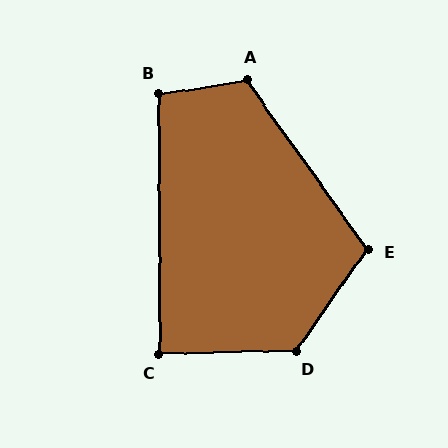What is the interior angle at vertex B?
Approximately 99 degrees (obtuse).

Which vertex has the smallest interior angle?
C, at approximately 89 degrees.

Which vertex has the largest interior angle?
D, at approximately 127 degrees.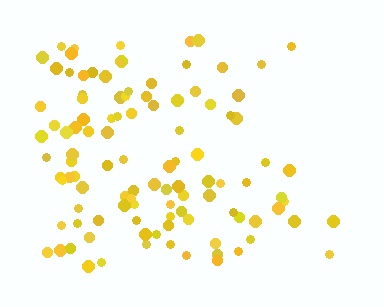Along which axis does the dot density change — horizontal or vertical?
Horizontal.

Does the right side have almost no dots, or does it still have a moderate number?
Still a moderate number, just noticeably fewer than the left.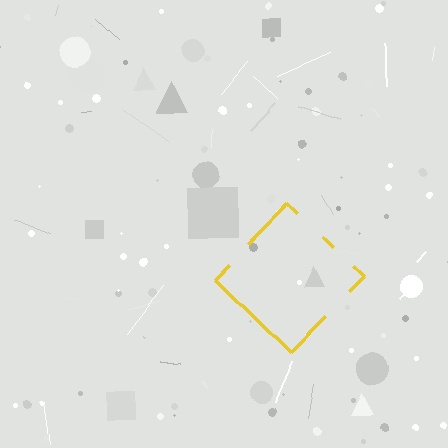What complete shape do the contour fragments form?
The contour fragments form a diamond.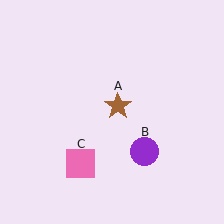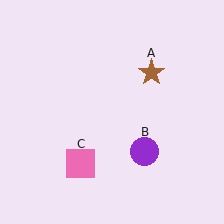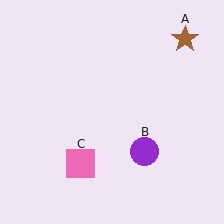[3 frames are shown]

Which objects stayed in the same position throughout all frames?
Purple circle (object B) and pink square (object C) remained stationary.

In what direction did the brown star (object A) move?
The brown star (object A) moved up and to the right.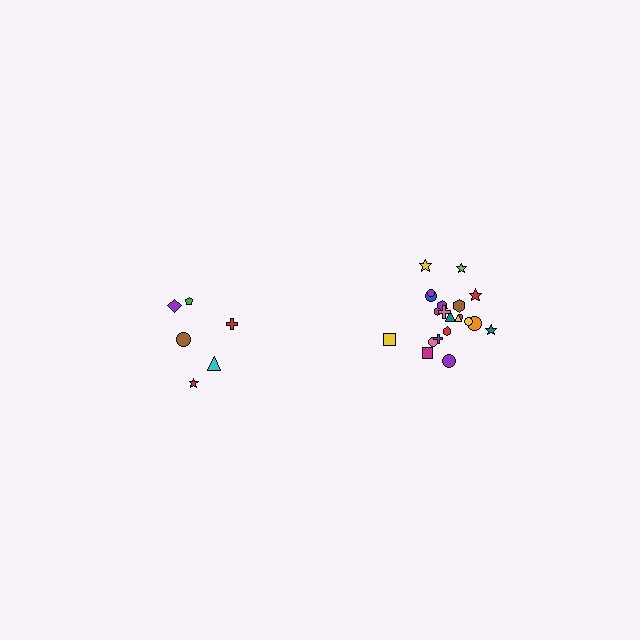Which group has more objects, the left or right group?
The right group.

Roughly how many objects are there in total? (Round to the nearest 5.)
Roughly 30 objects in total.